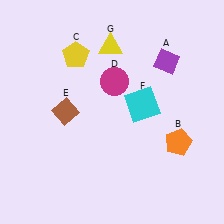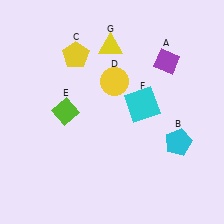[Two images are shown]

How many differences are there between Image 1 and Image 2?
There are 3 differences between the two images.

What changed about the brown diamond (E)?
In Image 1, E is brown. In Image 2, it changed to lime.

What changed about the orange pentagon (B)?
In Image 1, B is orange. In Image 2, it changed to cyan.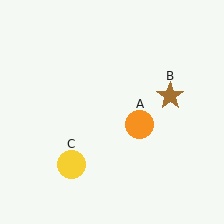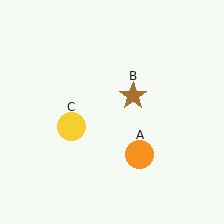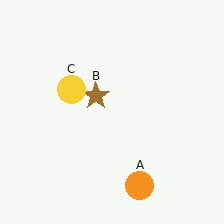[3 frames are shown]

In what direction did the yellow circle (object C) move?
The yellow circle (object C) moved up.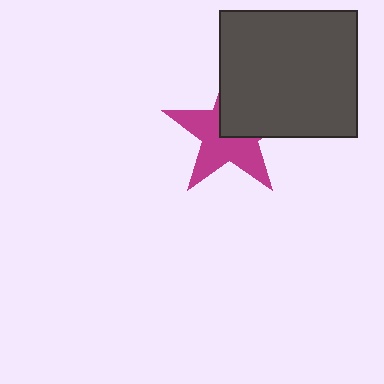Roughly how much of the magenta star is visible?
About half of it is visible (roughly 59%).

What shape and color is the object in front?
The object in front is a dark gray rectangle.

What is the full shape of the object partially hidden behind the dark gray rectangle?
The partially hidden object is a magenta star.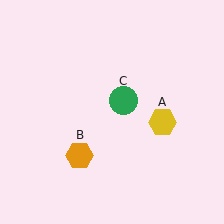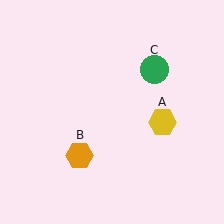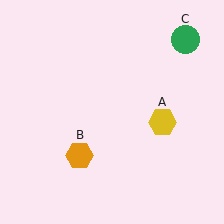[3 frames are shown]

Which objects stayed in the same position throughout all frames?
Yellow hexagon (object A) and orange hexagon (object B) remained stationary.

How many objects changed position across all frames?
1 object changed position: green circle (object C).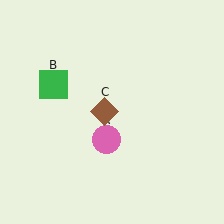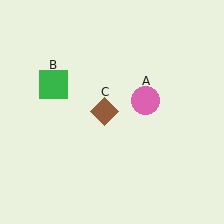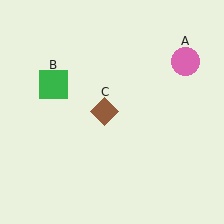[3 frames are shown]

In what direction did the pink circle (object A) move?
The pink circle (object A) moved up and to the right.